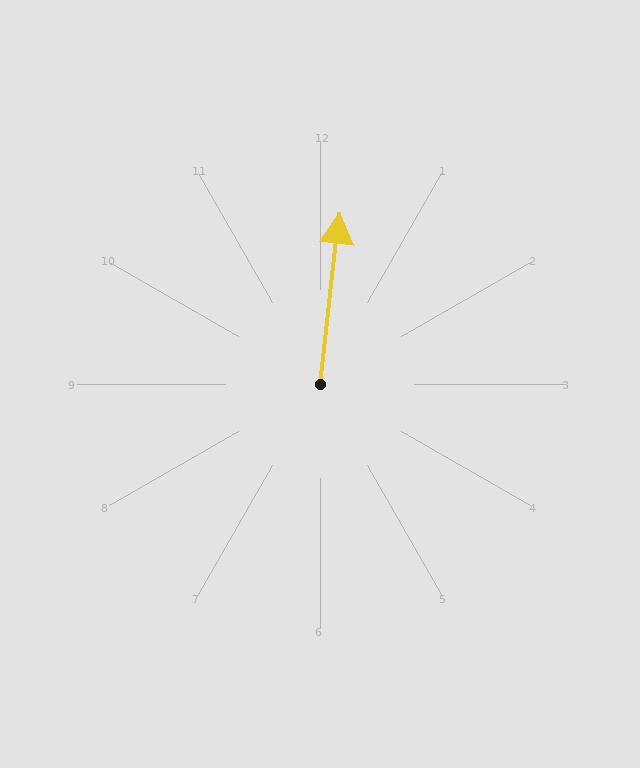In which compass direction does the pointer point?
North.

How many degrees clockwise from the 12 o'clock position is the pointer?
Approximately 7 degrees.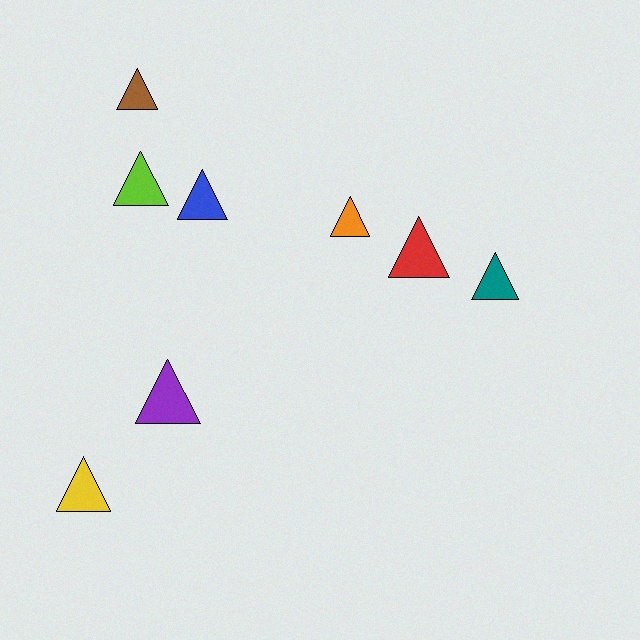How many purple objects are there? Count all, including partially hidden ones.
There is 1 purple object.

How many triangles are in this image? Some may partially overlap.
There are 8 triangles.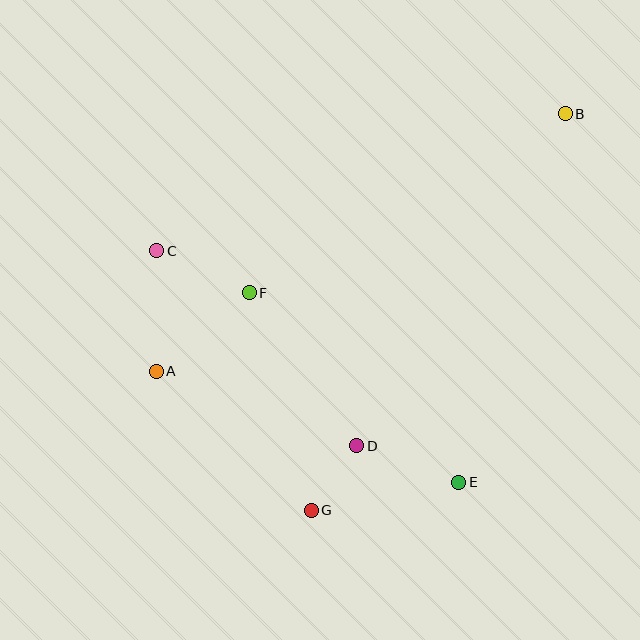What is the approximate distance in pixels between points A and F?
The distance between A and F is approximately 122 pixels.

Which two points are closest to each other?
Points D and G are closest to each other.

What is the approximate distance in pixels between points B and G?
The distance between B and G is approximately 471 pixels.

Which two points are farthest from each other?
Points A and B are farthest from each other.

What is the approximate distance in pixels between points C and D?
The distance between C and D is approximately 279 pixels.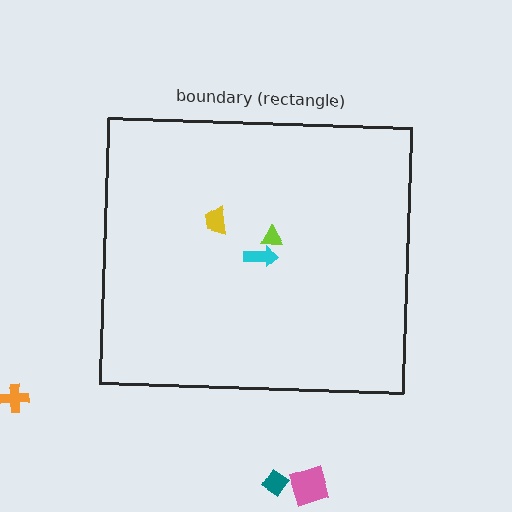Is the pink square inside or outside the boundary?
Outside.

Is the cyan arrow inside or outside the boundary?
Inside.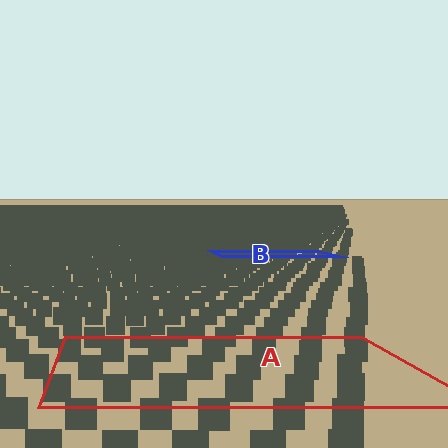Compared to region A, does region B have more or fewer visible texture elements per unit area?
Region B has more texture elements per unit area — they are packed more densely because it is farther away.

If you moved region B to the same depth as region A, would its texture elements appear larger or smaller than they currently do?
They would appear larger. At a closer depth, the same texture elements are projected at a bigger on-screen size.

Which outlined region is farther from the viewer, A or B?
Region B is farther from the viewer — the texture elements inside it appear smaller and more densely packed.